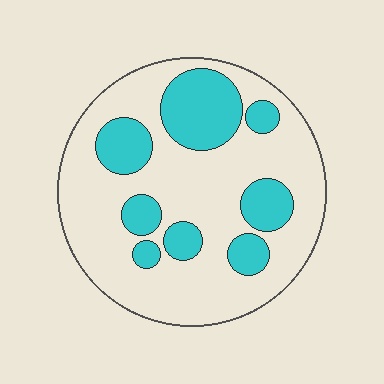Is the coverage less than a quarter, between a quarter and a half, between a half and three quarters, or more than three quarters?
Between a quarter and a half.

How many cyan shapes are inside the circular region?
8.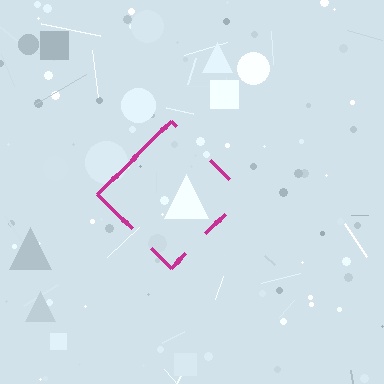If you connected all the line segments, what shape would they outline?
They would outline a diamond.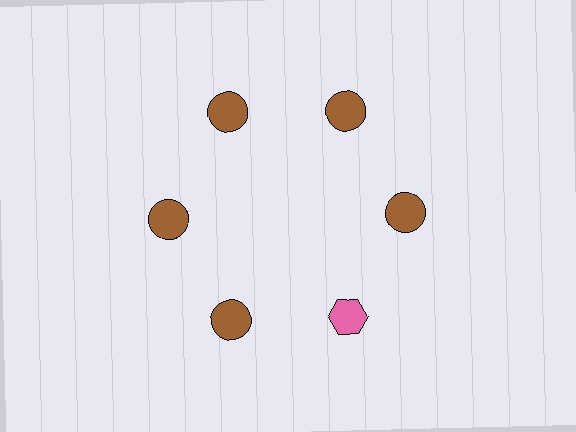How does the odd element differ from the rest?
It differs in both color (pink instead of brown) and shape (hexagon instead of circle).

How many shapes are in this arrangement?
There are 6 shapes arranged in a ring pattern.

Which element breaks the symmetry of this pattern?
The pink hexagon at roughly the 5 o'clock position breaks the symmetry. All other shapes are brown circles.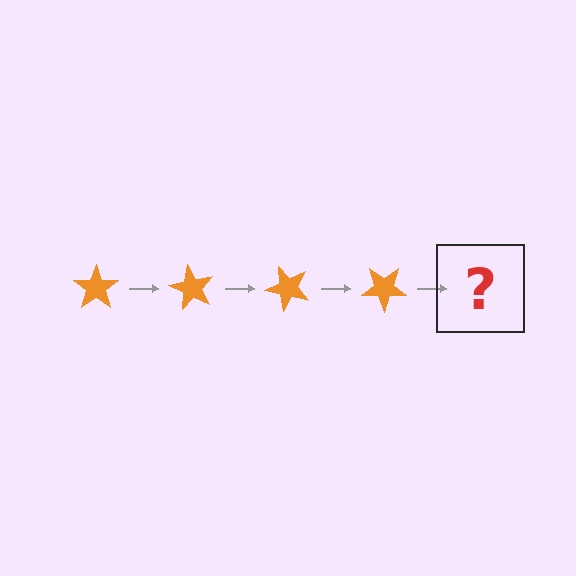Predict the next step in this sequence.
The next step is an orange star rotated 240 degrees.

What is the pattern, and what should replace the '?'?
The pattern is that the star rotates 60 degrees each step. The '?' should be an orange star rotated 240 degrees.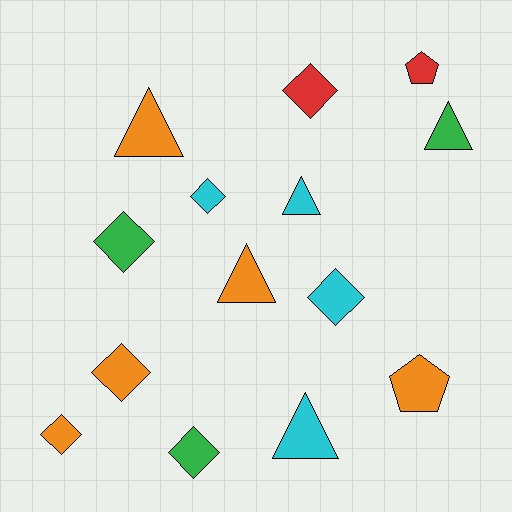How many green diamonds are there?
There are 2 green diamonds.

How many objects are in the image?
There are 14 objects.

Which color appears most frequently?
Orange, with 5 objects.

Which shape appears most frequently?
Diamond, with 7 objects.